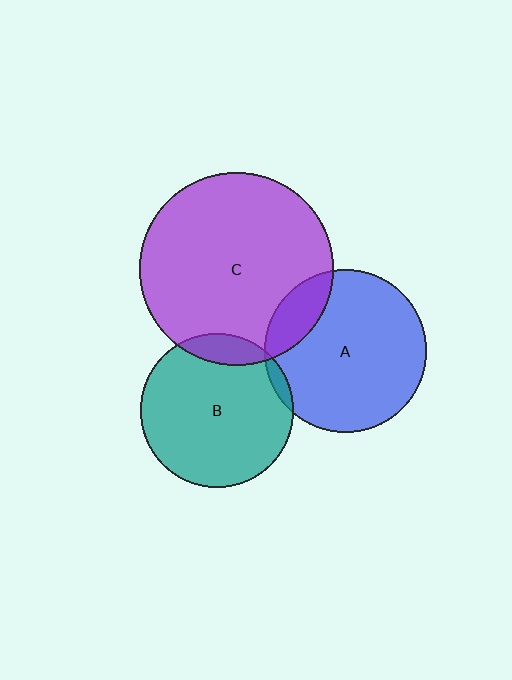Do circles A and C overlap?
Yes.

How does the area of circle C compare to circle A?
Approximately 1.4 times.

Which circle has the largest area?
Circle C (purple).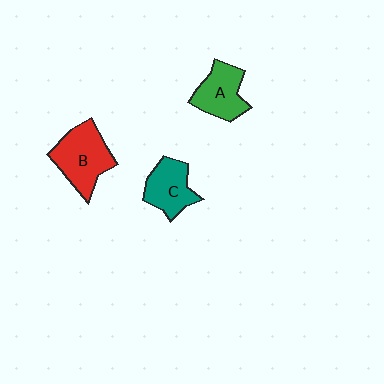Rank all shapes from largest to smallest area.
From largest to smallest: B (red), A (green), C (teal).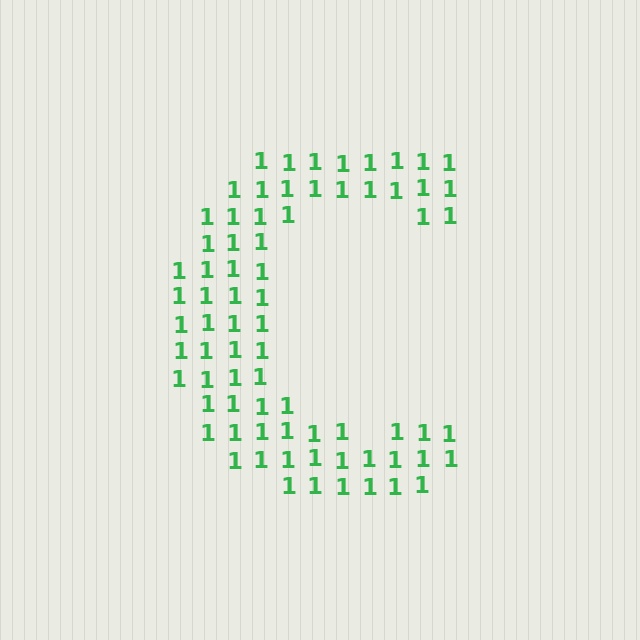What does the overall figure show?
The overall figure shows the letter C.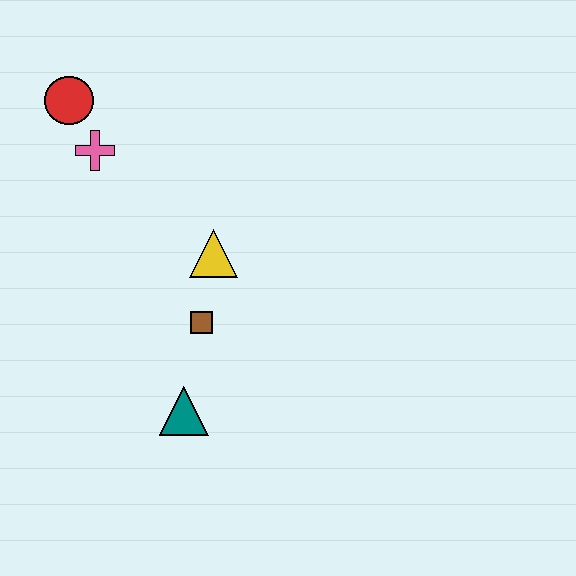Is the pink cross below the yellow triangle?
No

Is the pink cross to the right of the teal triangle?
No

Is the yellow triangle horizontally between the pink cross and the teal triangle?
No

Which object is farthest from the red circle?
The teal triangle is farthest from the red circle.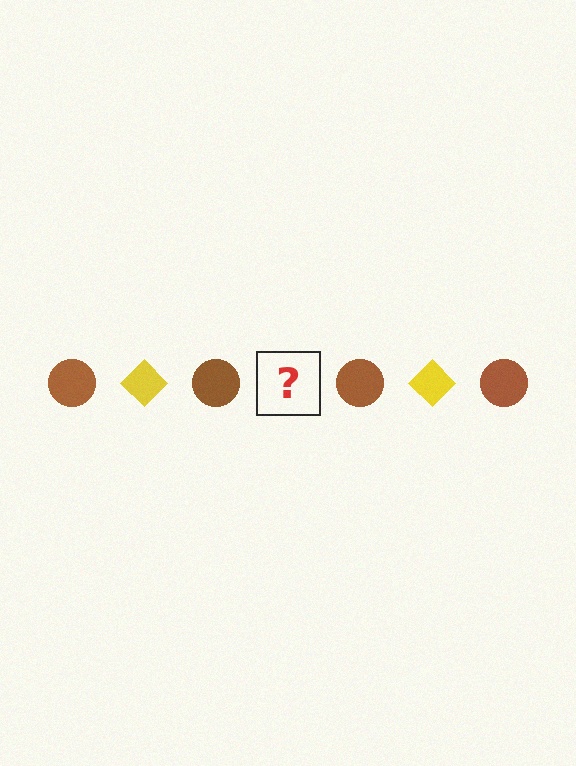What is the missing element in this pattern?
The missing element is a yellow diamond.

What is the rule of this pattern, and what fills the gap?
The rule is that the pattern alternates between brown circle and yellow diamond. The gap should be filled with a yellow diamond.